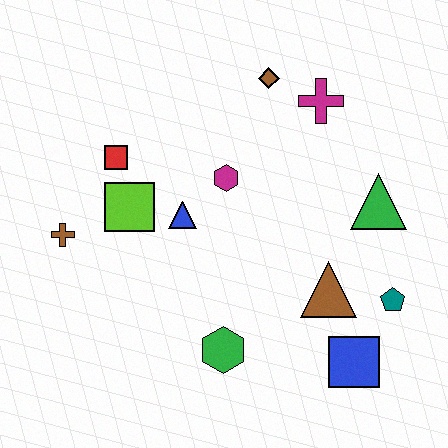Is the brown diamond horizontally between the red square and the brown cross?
No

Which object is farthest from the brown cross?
The teal pentagon is farthest from the brown cross.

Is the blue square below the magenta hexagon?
Yes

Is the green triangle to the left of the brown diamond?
No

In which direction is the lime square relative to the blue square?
The lime square is to the left of the blue square.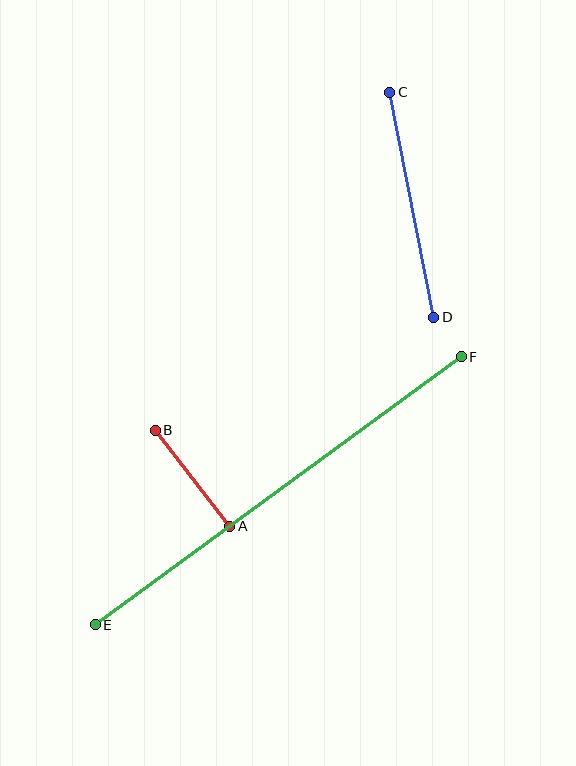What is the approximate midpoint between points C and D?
The midpoint is at approximately (412, 205) pixels.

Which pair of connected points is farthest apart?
Points E and F are farthest apart.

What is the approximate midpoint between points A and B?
The midpoint is at approximately (192, 478) pixels.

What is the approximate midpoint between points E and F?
The midpoint is at approximately (278, 491) pixels.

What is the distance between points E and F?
The distance is approximately 453 pixels.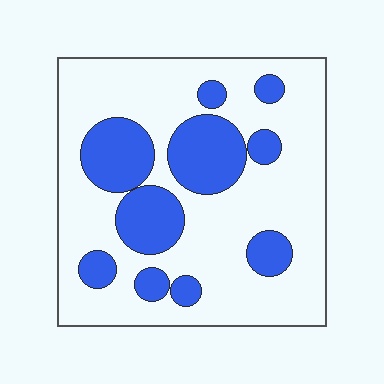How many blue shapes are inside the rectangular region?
10.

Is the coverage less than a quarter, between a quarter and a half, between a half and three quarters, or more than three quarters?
Between a quarter and a half.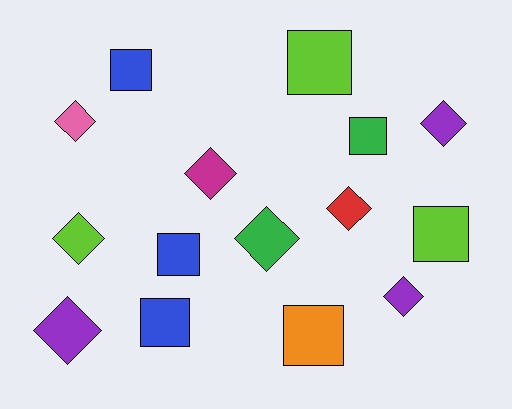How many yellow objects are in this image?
There are no yellow objects.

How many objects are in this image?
There are 15 objects.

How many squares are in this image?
There are 7 squares.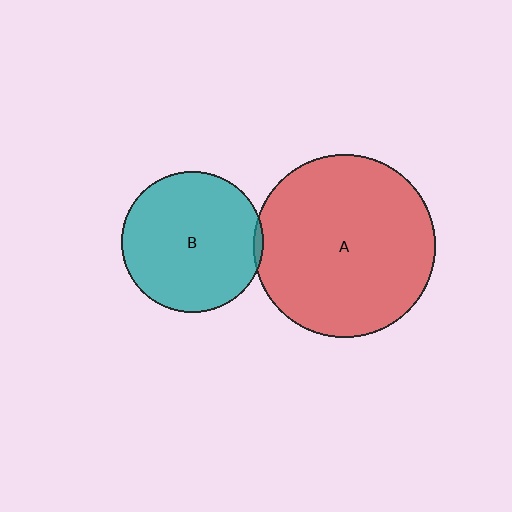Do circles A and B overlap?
Yes.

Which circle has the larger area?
Circle A (red).